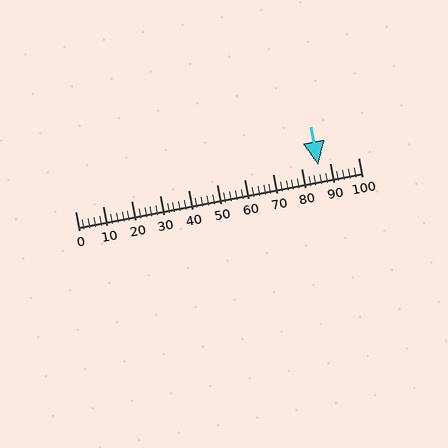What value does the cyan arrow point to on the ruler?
The cyan arrow points to approximately 86.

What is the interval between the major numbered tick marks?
The major tick marks are spaced 10 units apart.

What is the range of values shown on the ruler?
The ruler shows values from 0 to 100.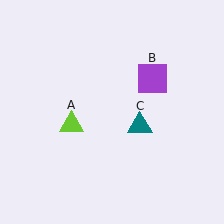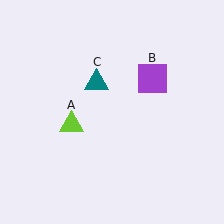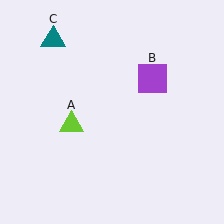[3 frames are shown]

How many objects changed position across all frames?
1 object changed position: teal triangle (object C).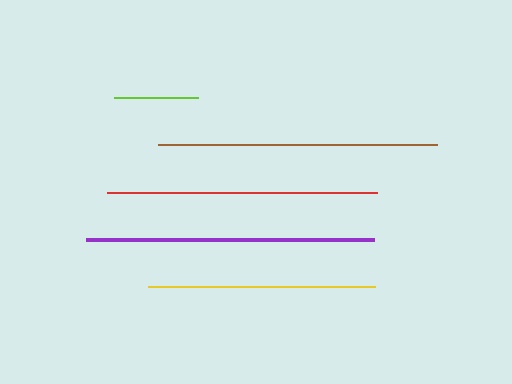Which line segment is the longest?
The purple line is the longest at approximately 288 pixels.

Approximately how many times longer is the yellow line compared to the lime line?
The yellow line is approximately 2.7 times the length of the lime line.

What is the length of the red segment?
The red segment is approximately 271 pixels long.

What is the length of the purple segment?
The purple segment is approximately 288 pixels long.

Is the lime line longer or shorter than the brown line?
The brown line is longer than the lime line.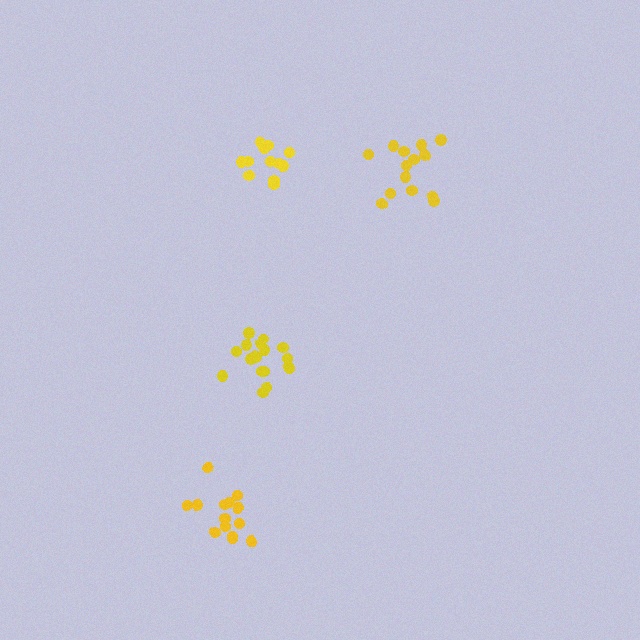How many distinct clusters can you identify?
There are 4 distinct clusters.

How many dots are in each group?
Group 1: 17 dots, Group 2: 12 dots, Group 3: 14 dots, Group 4: 14 dots (57 total).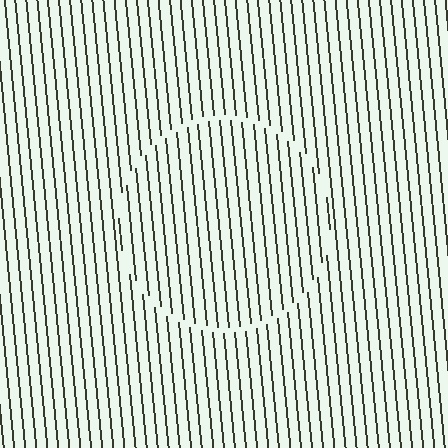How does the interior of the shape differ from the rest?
The interior of the shape contains the same grating, shifted by half a period — the contour is defined by the phase discontinuity where line-ends from the inner and outer gratings abut.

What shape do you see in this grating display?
An illusory circle. The interior of the shape contains the same grating, shifted by half a period — the contour is defined by the phase discontinuity where line-ends from the inner and outer gratings abut.